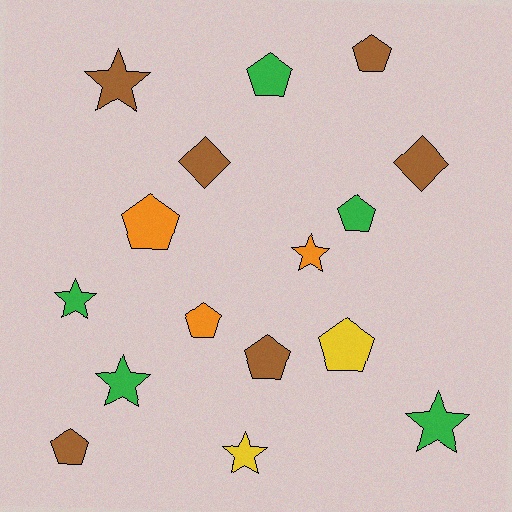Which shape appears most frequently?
Pentagon, with 8 objects.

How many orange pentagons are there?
There are 2 orange pentagons.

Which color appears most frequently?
Brown, with 6 objects.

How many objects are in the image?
There are 16 objects.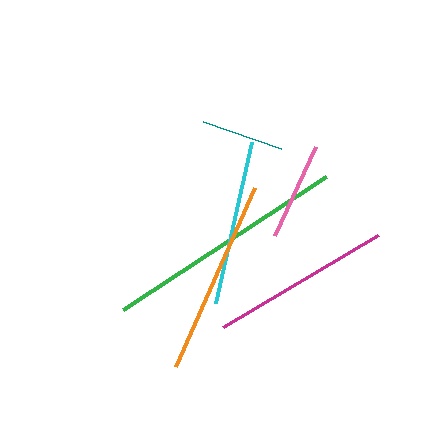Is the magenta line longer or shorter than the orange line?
The orange line is longer than the magenta line.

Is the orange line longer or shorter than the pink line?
The orange line is longer than the pink line.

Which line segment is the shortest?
The teal line is the shortest at approximately 83 pixels.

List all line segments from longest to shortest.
From longest to shortest: green, orange, magenta, cyan, pink, teal.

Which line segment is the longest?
The green line is the longest at approximately 243 pixels.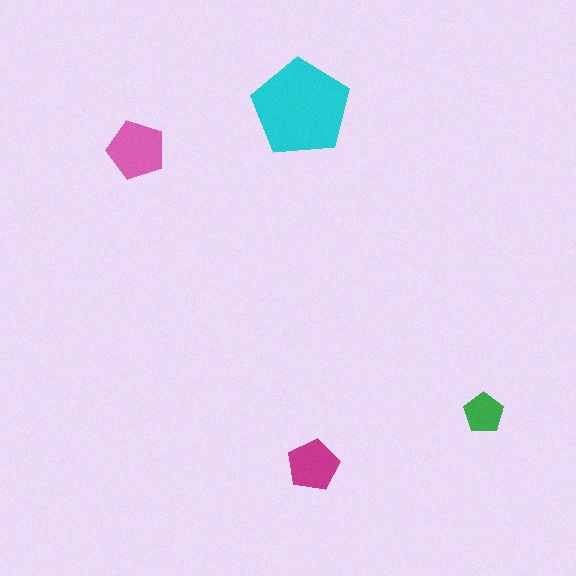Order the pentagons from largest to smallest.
the cyan one, the pink one, the magenta one, the green one.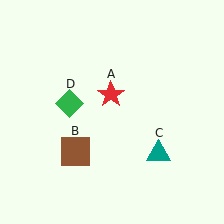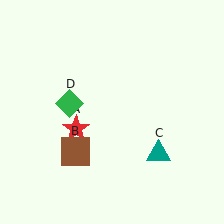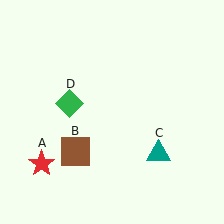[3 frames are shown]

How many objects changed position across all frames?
1 object changed position: red star (object A).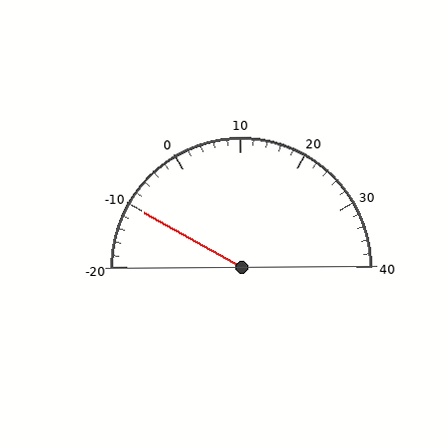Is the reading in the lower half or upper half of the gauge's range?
The reading is in the lower half of the range (-20 to 40).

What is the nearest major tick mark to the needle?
The nearest major tick mark is -10.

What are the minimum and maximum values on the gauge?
The gauge ranges from -20 to 40.